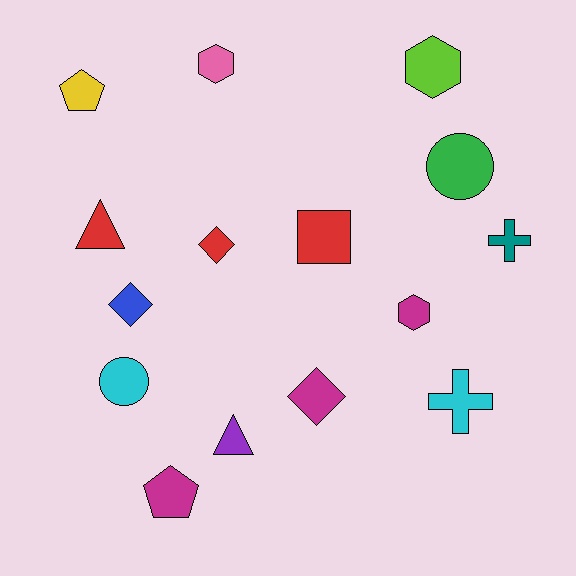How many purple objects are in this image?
There is 1 purple object.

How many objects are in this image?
There are 15 objects.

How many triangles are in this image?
There are 2 triangles.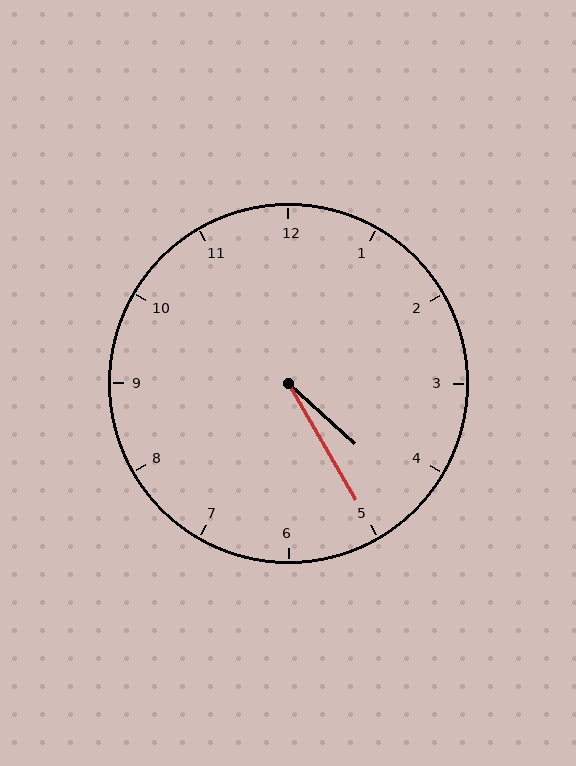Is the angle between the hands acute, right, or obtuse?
It is acute.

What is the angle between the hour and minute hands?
Approximately 18 degrees.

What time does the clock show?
4:25.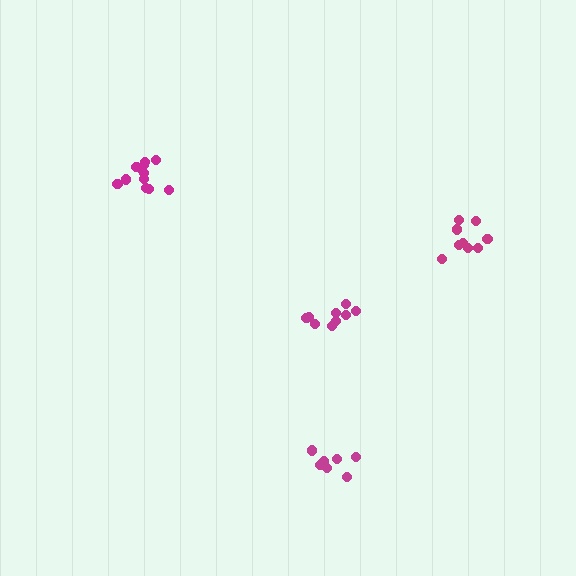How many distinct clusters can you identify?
There are 4 distinct clusters.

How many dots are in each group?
Group 1: 9 dots, Group 2: 7 dots, Group 3: 12 dots, Group 4: 9 dots (37 total).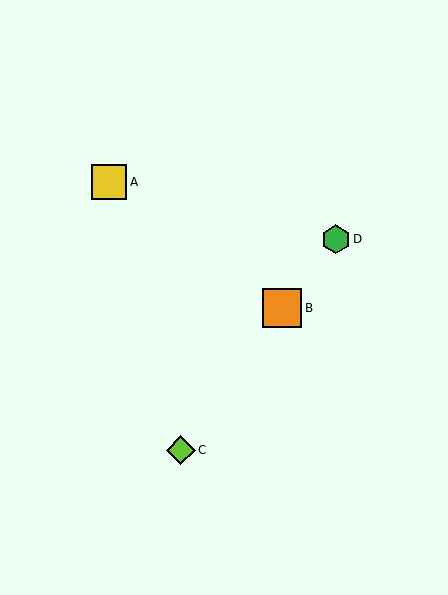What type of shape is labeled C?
Shape C is a lime diamond.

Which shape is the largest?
The orange square (labeled B) is the largest.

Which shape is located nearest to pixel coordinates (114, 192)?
The yellow square (labeled A) at (109, 182) is nearest to that location.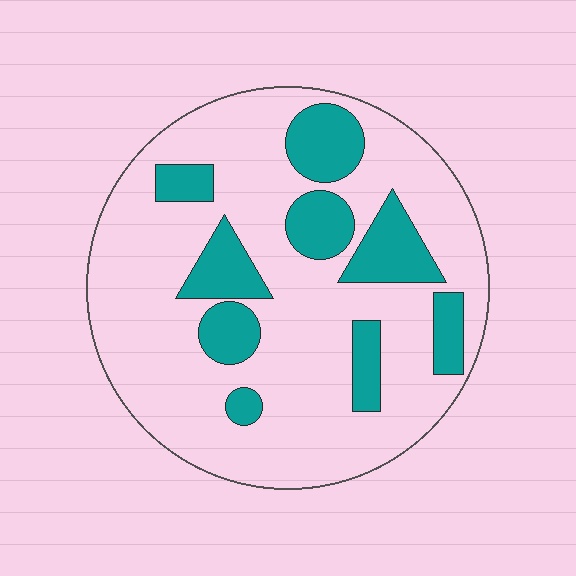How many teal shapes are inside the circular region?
9.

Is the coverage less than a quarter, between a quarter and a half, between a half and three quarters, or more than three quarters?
Less than a quarter.